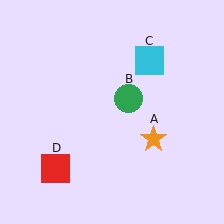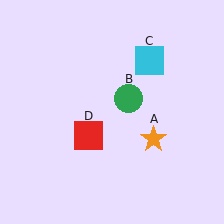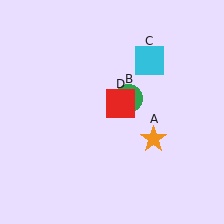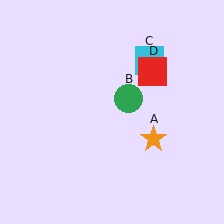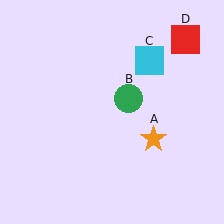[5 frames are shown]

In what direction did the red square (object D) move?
The red square (object D) moved up and to the right.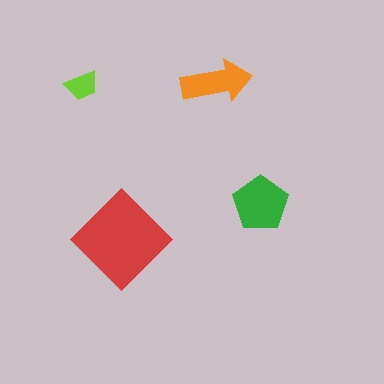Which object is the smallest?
The lime trapezoid.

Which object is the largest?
The red diamond.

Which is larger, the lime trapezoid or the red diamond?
The red diamond.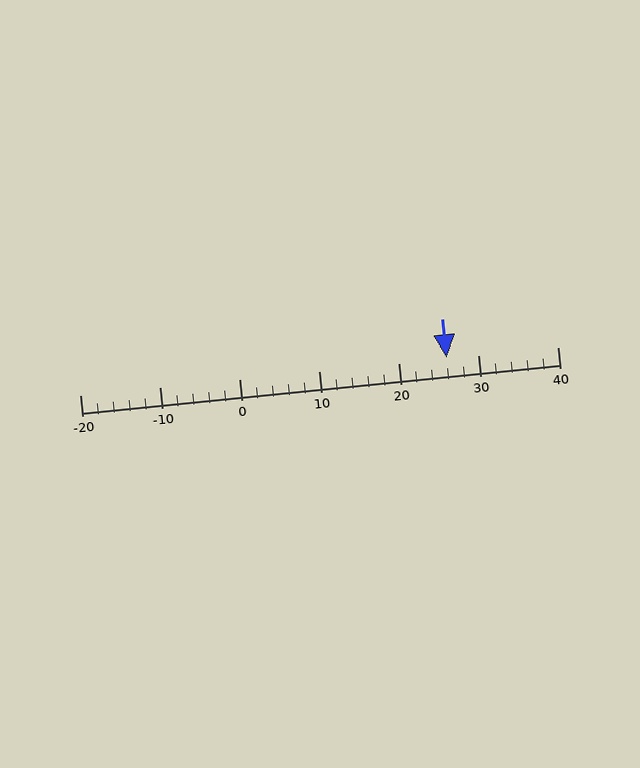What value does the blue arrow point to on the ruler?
The blue arrow points to approximately 26.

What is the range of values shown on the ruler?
The ruler shows values from -20 to 40.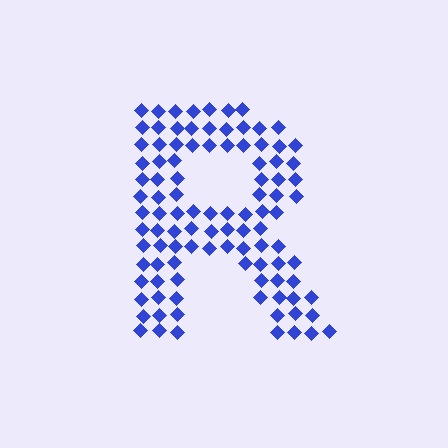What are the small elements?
The small elements are diamonds.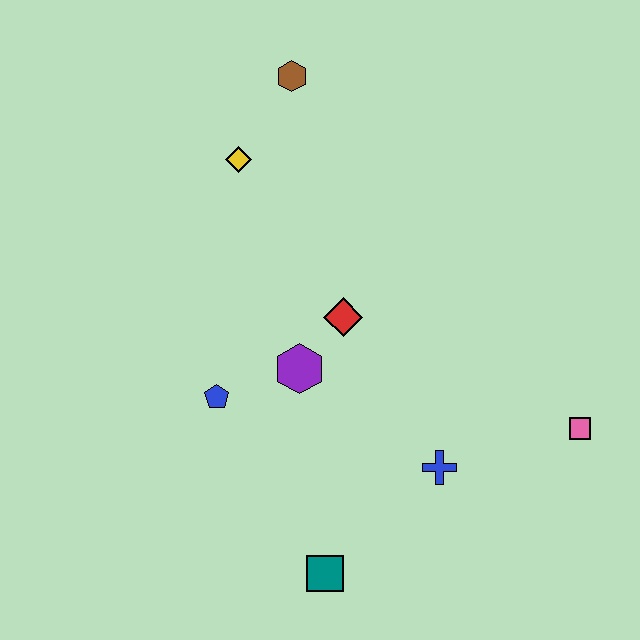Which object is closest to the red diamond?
The purple hexagon is closest to the red diamond.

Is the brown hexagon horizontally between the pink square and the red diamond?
No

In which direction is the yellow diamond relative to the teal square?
The yellow diamond is above the teal square.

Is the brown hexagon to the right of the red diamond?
No